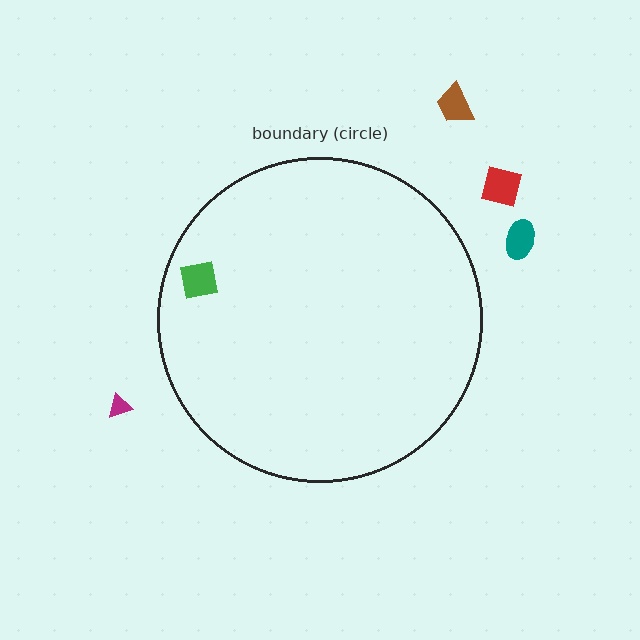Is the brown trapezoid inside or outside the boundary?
Outside.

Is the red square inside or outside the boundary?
Outside.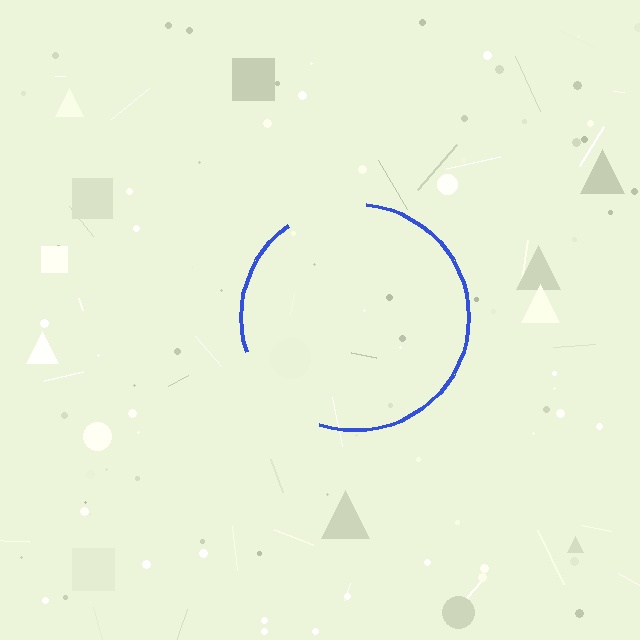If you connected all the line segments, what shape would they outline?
They would outline a circle.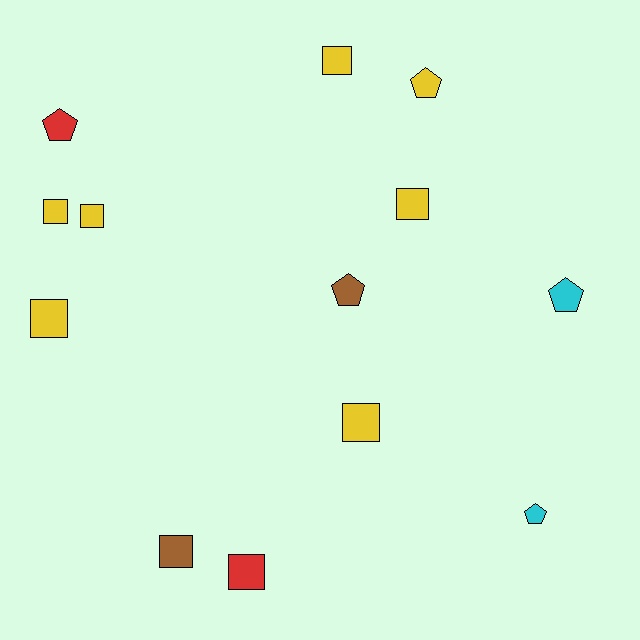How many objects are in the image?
There are 13 objects.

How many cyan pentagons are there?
There are 2 cyan pentagons.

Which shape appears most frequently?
Square, with 8 objects.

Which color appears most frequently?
Yellow, with 7 objects.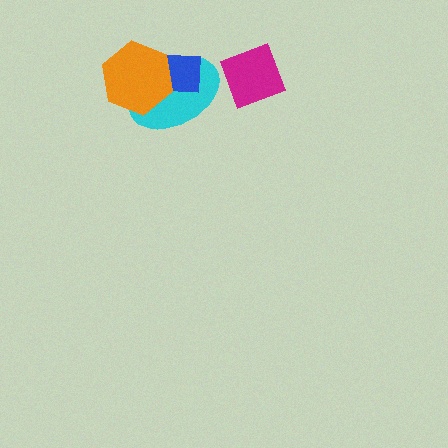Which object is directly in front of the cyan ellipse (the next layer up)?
The blue rectangle is directly in front of the cyan ellipse.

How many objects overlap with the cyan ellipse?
2 objects overlap with the cyan ellipse.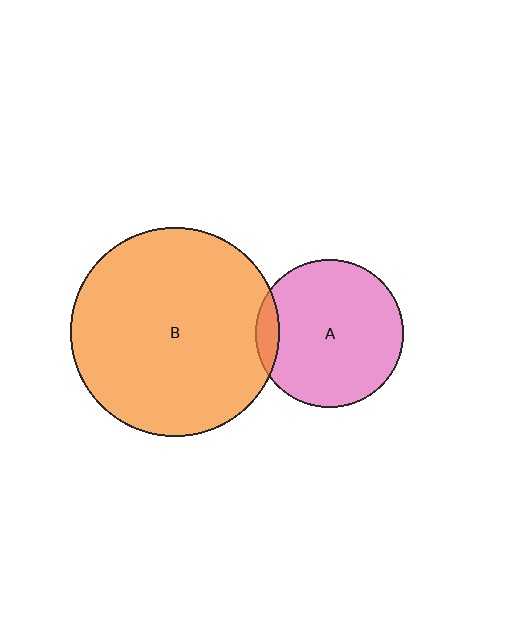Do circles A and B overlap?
Yes.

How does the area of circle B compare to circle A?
Approximately 2.0 times.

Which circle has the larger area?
Circle B (orange).